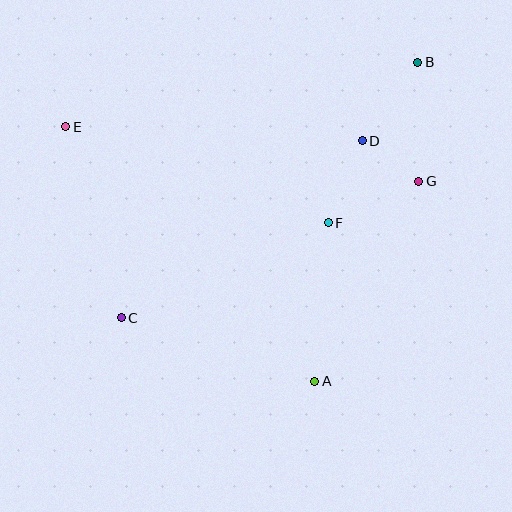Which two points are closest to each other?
Points D and G are closest to each other.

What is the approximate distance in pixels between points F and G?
The distance between F and G is approximately 100 pixels.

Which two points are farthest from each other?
Points B and C are farthest from each other.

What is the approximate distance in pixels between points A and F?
The distance between A and F is approximately 159 pixels.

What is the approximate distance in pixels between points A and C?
The distance between A and C is approximately 204 pixels.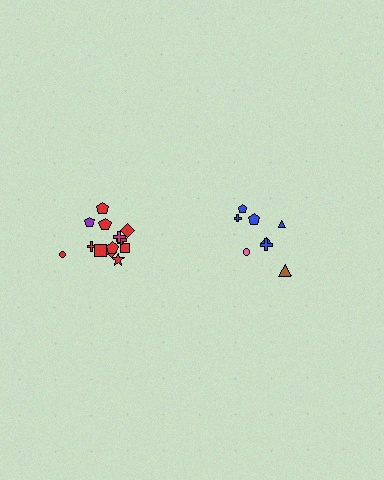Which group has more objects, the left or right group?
The left group.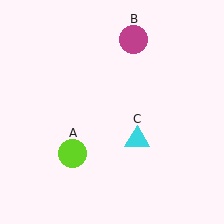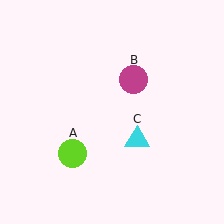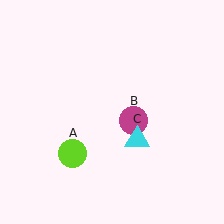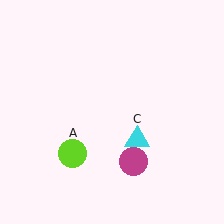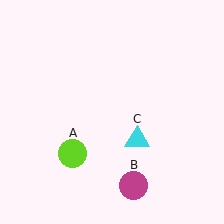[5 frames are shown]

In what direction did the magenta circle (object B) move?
The magenta circle (object B) moved down.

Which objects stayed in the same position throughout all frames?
Lime circle (object A) and cyan triangle (object C) remained stationary.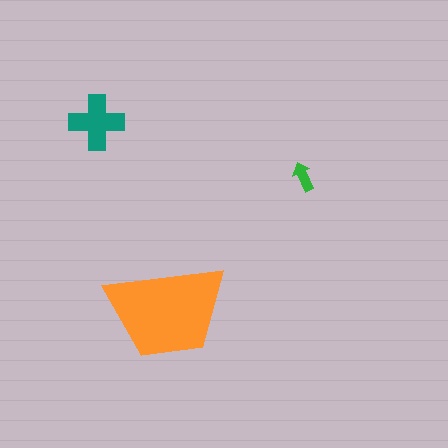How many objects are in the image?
There are 3 objects in the image.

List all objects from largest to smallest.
The orange trapezoid, the teal cross, the green arrow.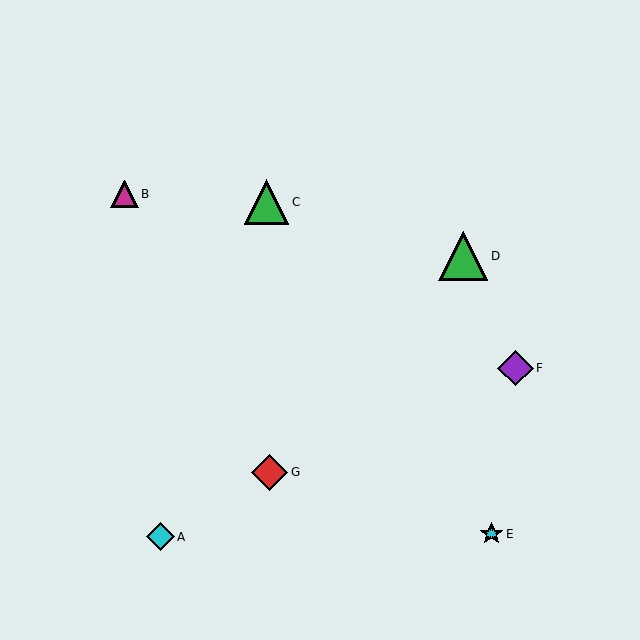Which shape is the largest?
The green triangle (labeled D) is the largest.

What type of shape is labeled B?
Shape B is a magenta triangle.